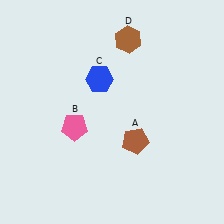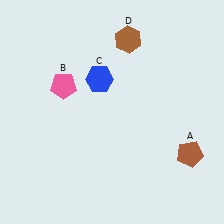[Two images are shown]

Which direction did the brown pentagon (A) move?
The brown pentagon (A) moved right.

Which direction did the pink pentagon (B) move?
The pink pentagon (B) moved up.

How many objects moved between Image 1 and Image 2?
2 objects moved between the two images.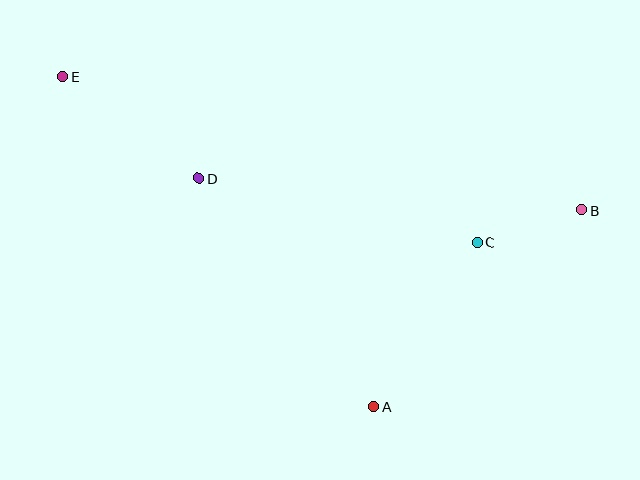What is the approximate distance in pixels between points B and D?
The distance between B and D is approximately 383 pixels.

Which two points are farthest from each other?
Points B and E are farthest from each other.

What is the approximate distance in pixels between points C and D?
The distance between C and D is approximately 286 pixels.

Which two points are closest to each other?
Points B and C are closest to each other.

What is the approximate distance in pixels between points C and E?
The distance between C and E is approximately 446 pixels.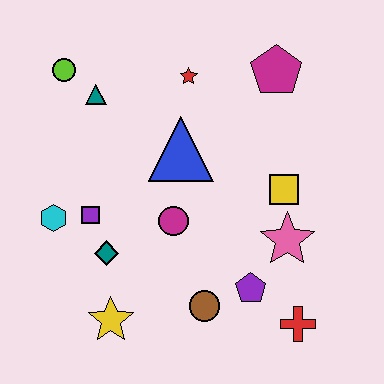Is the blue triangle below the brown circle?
No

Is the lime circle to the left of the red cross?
Yes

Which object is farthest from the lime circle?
The red cross is farthest from the lime circle.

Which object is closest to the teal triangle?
The lime circle is closest to the teal triangle.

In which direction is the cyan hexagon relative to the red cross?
The cyan hexagon is to the left of the red cross.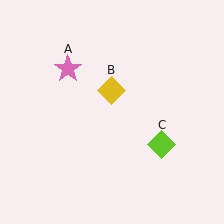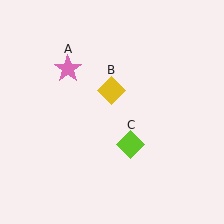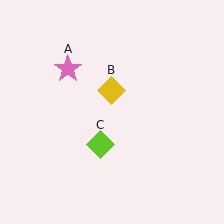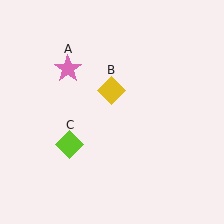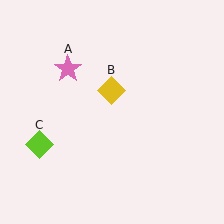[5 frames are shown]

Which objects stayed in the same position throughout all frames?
Pink star (object A) and yellow diamond (object B) remained stationary.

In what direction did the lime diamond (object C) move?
The lime diamond (object C) moved left.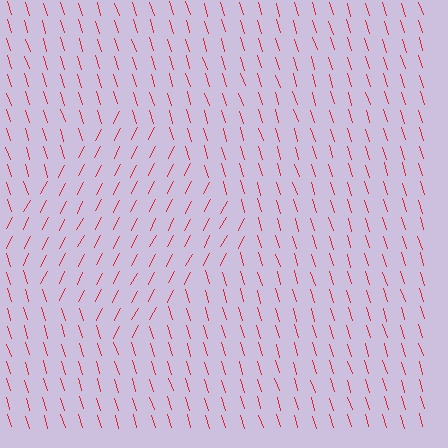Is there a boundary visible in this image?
Yes, there is a texture boundary formed by a change in line orientation.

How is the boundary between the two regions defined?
The boundary is defined purely by a change in line orientation (approximately 45 degrees difference). All lines are the same color and thickness.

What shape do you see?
I see a diamond.